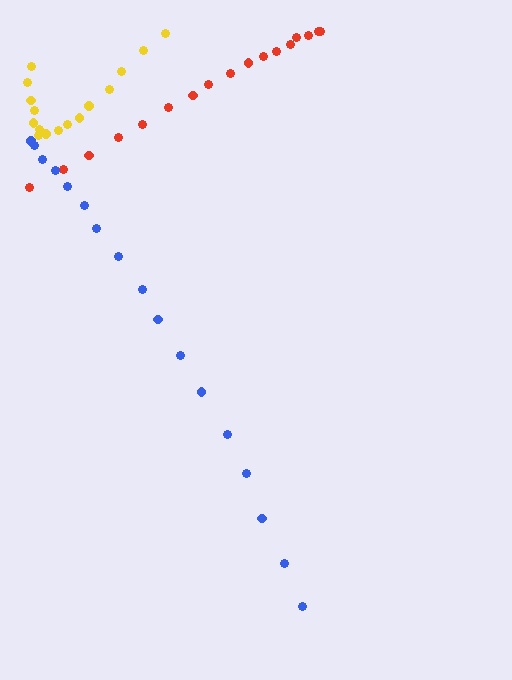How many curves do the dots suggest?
There are 3 distinct paths.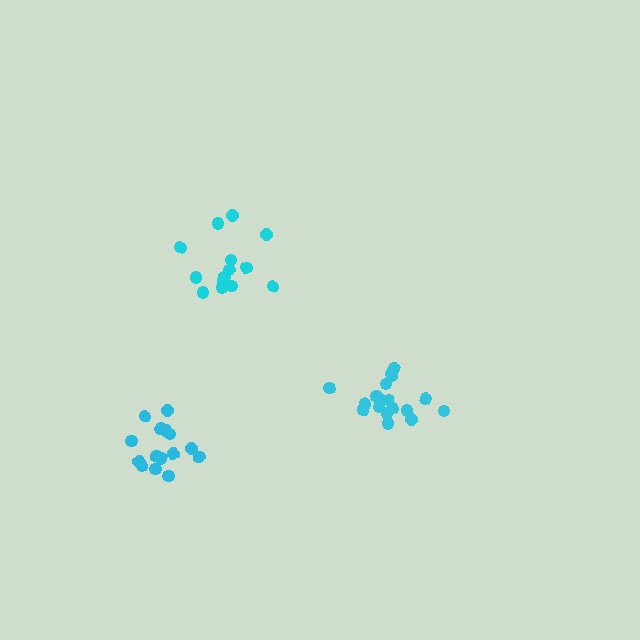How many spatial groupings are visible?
There are 3 spatial groupings.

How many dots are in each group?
Group 1: 18 dots, Group 2: 14 dots, Group 3: 16 dots (48 total).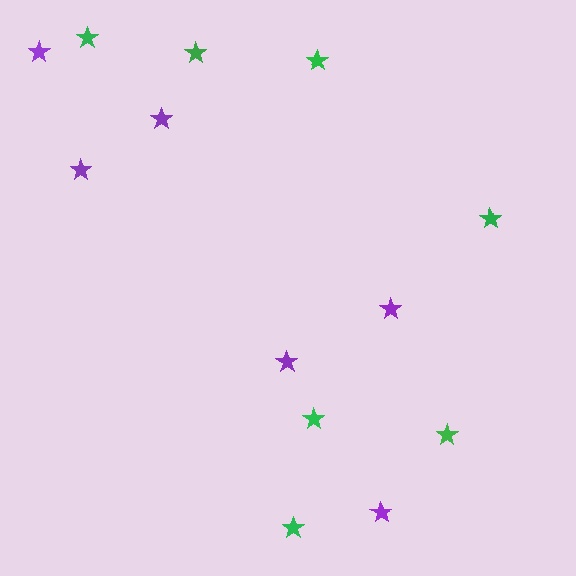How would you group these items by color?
There are 2 groups: one group of purple stars (6) and one group of green stars (7).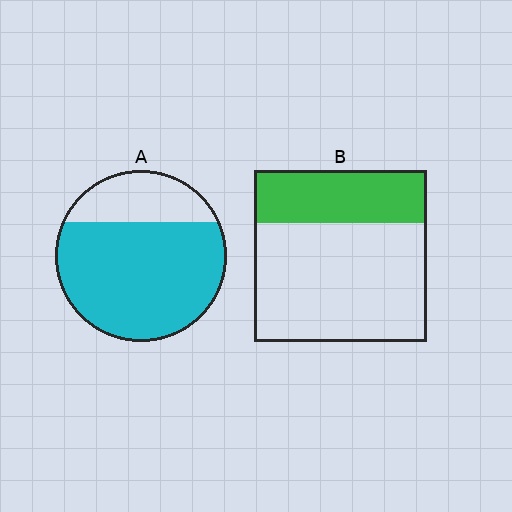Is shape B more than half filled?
No.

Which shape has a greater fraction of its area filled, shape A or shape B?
Shape A.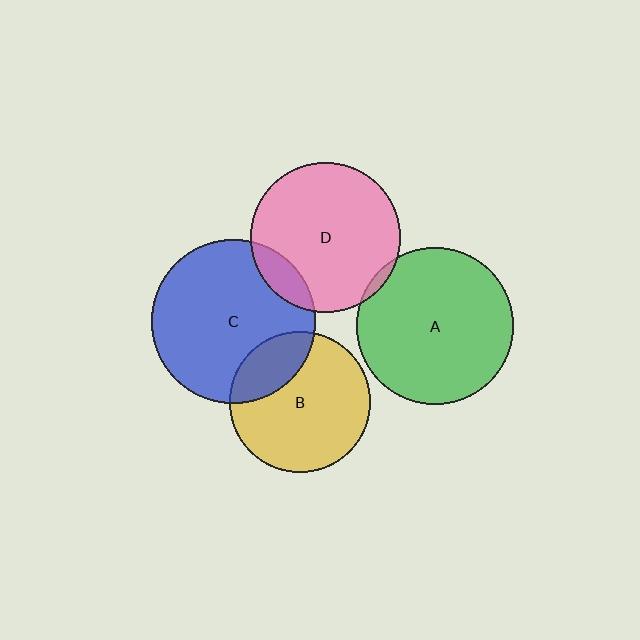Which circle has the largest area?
Circle C (blue).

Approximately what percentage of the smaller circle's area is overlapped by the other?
Approximately 25%.